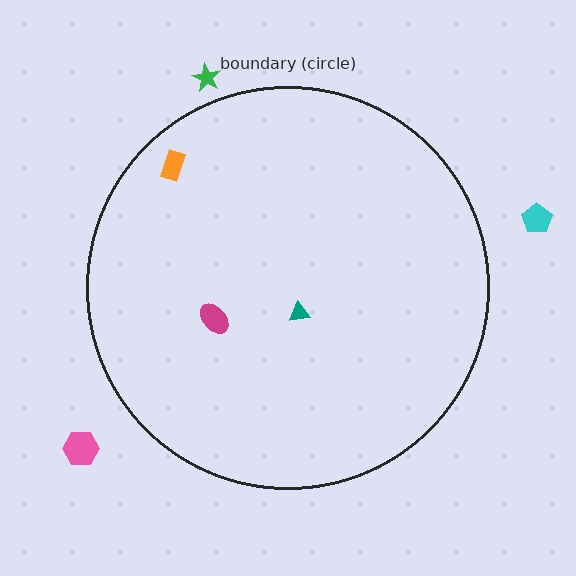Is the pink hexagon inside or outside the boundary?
Outside.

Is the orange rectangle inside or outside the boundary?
Inside.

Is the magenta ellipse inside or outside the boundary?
Inside.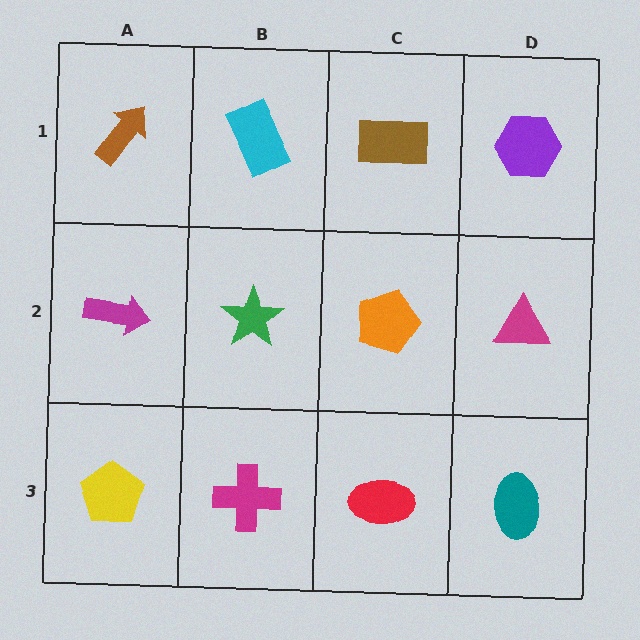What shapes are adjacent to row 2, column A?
A brown arrow (row 1, column A), a yellow pentagon (row 3, column A), a green star (row 2, column B).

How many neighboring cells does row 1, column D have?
2.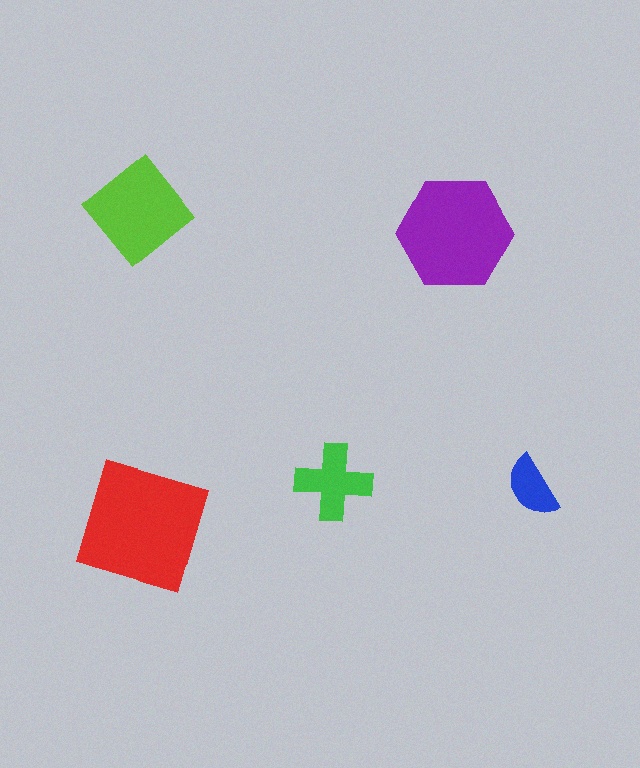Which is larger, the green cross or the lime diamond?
The lime diamond.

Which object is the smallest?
The blue semicircle.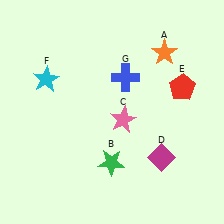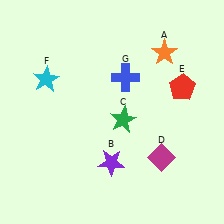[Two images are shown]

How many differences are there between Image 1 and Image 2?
There are 2 differences between the two images.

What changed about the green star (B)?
In Image 1, B is green. In Image 2, it changed to purple.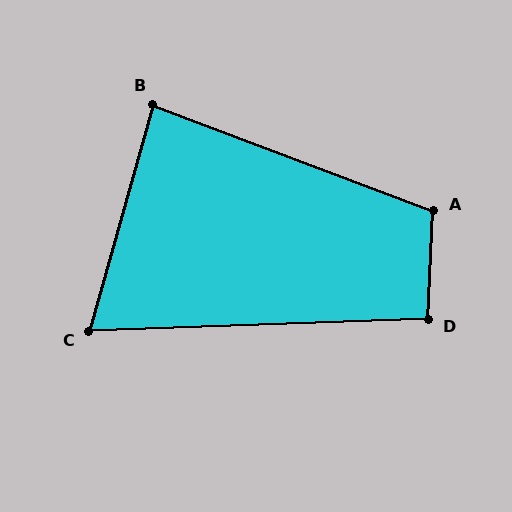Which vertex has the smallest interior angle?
C, at approximately 72 degrees.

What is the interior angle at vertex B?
Approximately 85 degrees (approximately right).